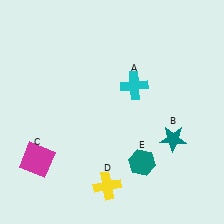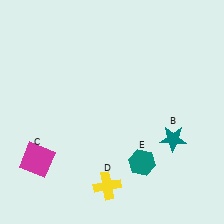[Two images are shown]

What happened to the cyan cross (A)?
The cyan cross (A) was removed in Image 2. It was in the top-right area of Image 1.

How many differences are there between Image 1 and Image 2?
There is 1 difference between the two images.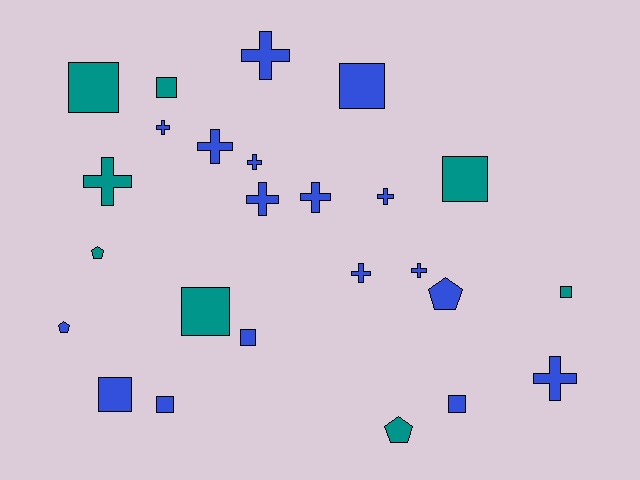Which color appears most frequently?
Blue, with 17 objects.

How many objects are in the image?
There are 25 objects.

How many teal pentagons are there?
There are 2 teal pentagons.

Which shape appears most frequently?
Cross, with 11 objects.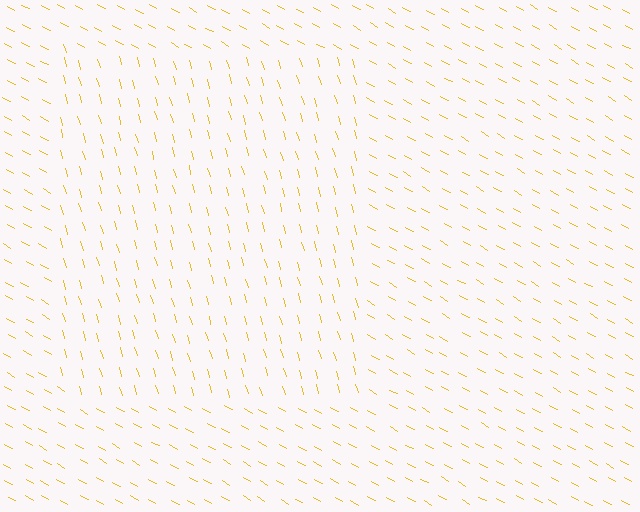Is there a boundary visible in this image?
Yes, there is a texture boundary formed by a change in line orientation.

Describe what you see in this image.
The image is filled with small yellow line segments. A rectangle region in the image has lines oriented differently from the surrounding lines, creating a visible texture boundary.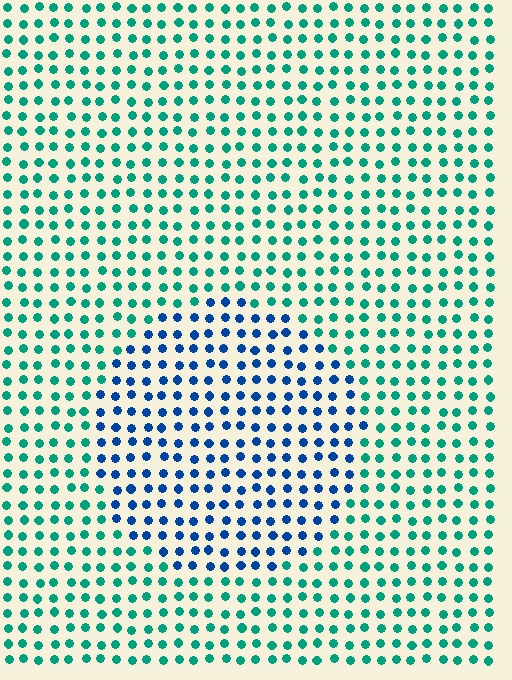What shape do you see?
I see a circle.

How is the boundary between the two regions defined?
The boundary is defined purely by a slight shift in hue (about 49 degrees). Spacing, size, and orientation are identical on both sides.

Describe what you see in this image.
The image is filled with small teal elements in a uniform arrangement. A circle-shaped region is visible where the elements are tinted to a slightly different hue, forming a subtle color boundary.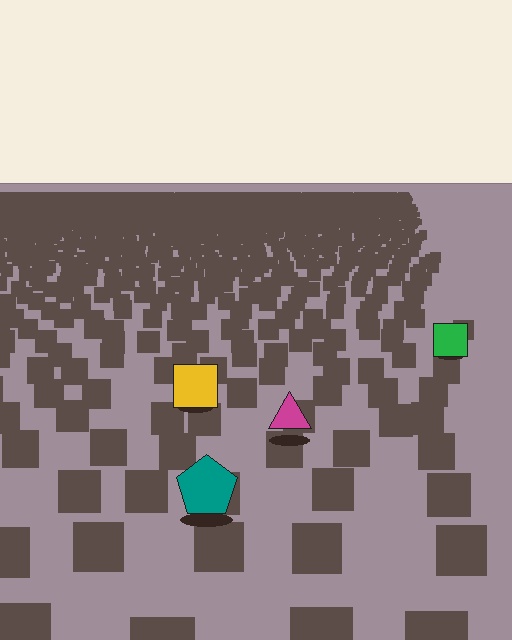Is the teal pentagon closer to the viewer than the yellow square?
Yes. The teal pentagon is closer — you can tell from the texture gradient: the ground texture is coarser near it.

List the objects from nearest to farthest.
From nearest to farthest: the teal pentagon, the magenta triangle, the yellow square, the green square.